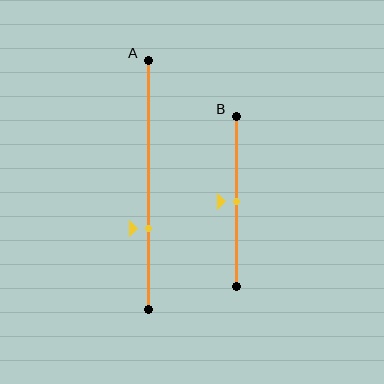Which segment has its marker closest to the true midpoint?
Segment B has its marker closest to the true midpoint.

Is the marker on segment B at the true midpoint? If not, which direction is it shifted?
Yes, the marker on segment B is at the true midpoint.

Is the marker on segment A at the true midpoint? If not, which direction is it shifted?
No, the marker on segment A is shifted downward by about 18% of the segment length.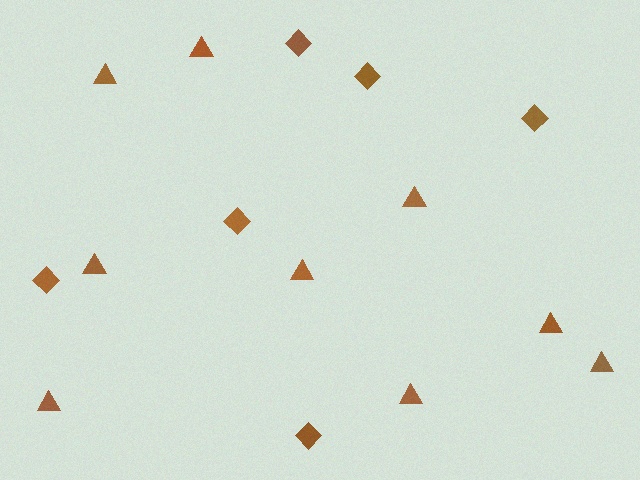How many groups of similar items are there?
There are 2 groups: one group of triangles (9) and one group of diamonds (6).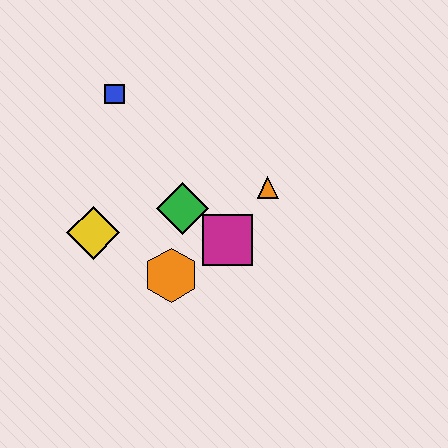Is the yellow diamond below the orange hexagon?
No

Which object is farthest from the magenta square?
The blue square is farthest from the magenta square.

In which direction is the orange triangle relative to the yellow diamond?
The orange triangle is to the right of the yellow diamond.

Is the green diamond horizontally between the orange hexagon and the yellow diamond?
No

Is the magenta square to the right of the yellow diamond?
Yes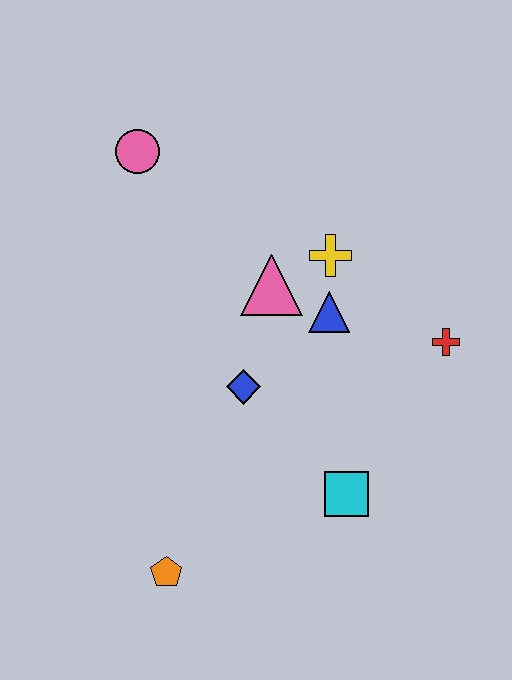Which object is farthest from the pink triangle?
The orange pentagon is farthest from the pink triangle.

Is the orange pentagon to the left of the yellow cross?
Yes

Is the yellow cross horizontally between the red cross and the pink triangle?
Yes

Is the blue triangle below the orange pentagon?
No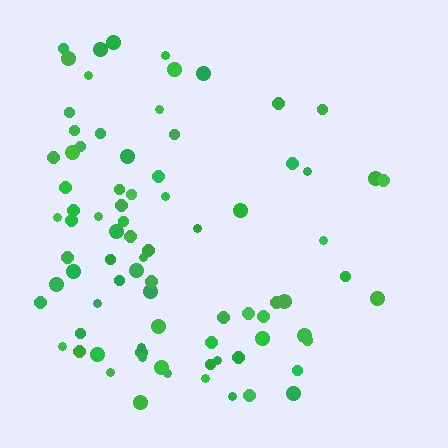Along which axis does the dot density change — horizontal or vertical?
Horizontal.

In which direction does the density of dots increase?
From right to left, with the left side densest.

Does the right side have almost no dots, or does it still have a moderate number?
Still a moderate number, just noticeably fewer than the left.